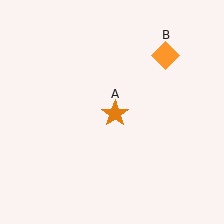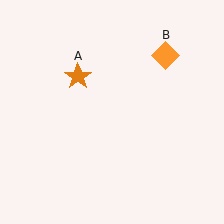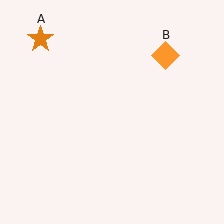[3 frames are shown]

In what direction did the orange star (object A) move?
The orange star (object A) moved up and to the left.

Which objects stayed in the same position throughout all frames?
Orange diamond (object B) remained stationary.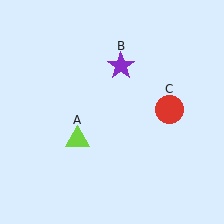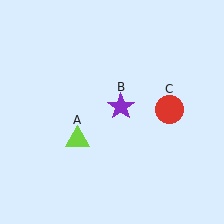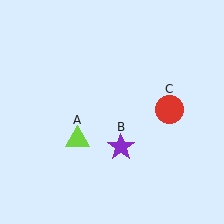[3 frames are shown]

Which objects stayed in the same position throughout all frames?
Lime triangle (object A) and red circle (object C) remained stationary.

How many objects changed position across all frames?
1 object changed position: purple star (object B).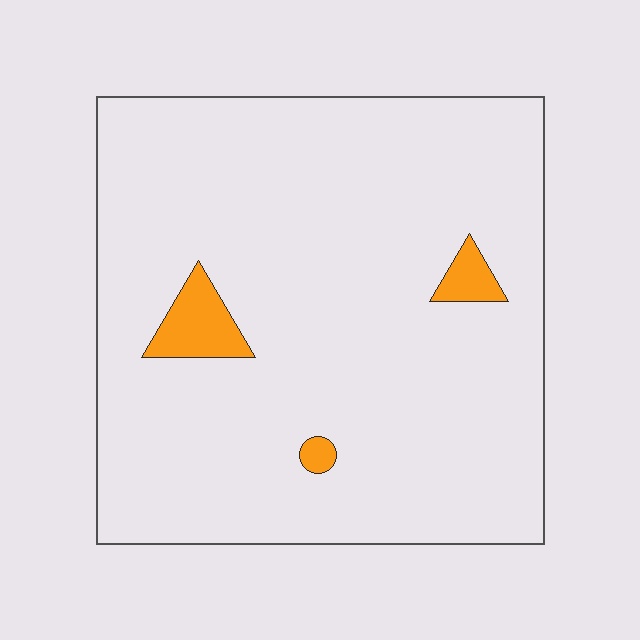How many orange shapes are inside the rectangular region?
3.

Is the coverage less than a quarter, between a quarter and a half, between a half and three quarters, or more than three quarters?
Less than a quarter.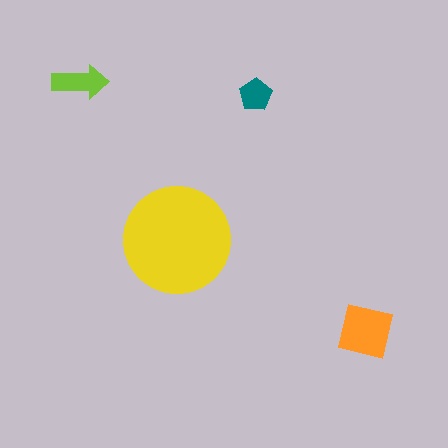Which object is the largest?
The yellow circle.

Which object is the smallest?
The teal pentagon.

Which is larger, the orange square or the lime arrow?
The orange square.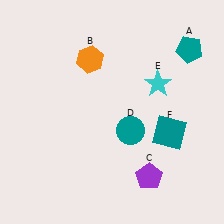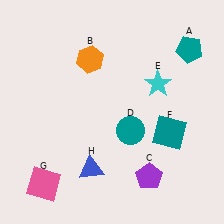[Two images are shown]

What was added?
A pink square (G), a blue triangle (H) were added in Image 2.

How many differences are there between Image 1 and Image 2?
There are 2 differences between the two images.